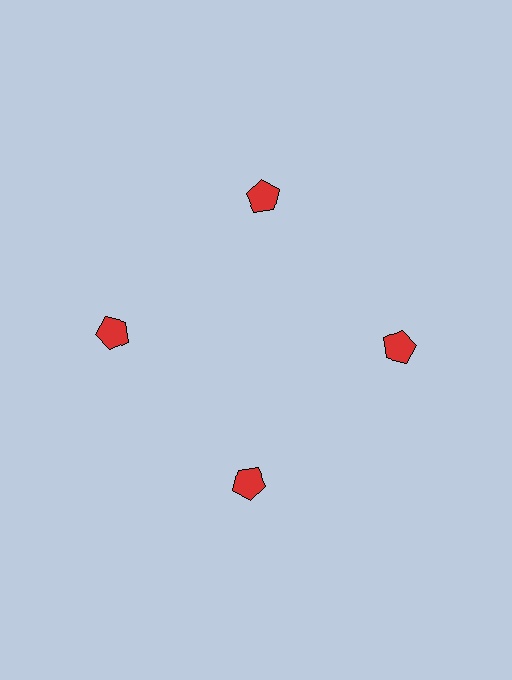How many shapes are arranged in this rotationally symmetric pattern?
There are 4 shapes, arranged in 4 groups of 1.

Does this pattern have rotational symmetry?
Yes, this pattern has 4-fold rotational symmetry. It looks the same after rotating 90 degrees around the center.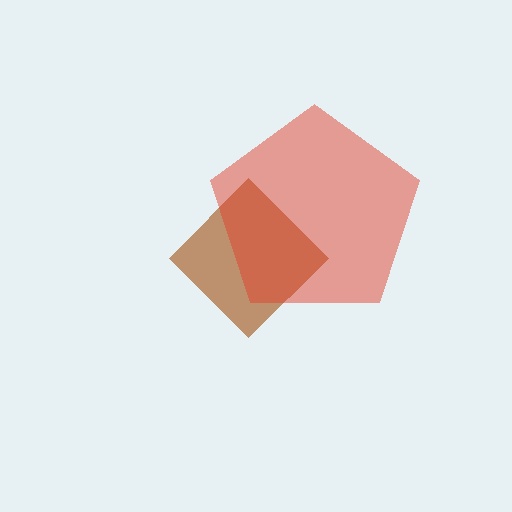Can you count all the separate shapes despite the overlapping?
Yes, there are 2 separate shapes.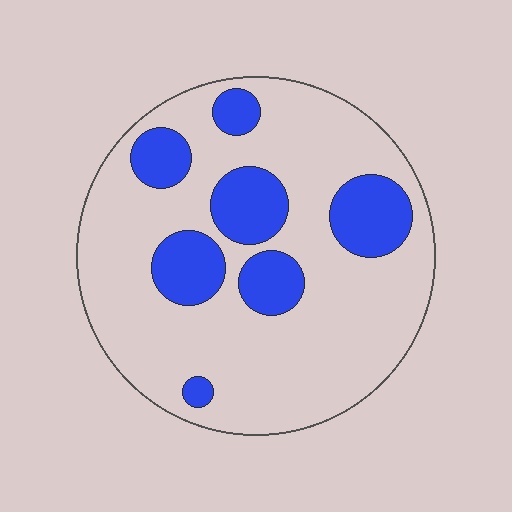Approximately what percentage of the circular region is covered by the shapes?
Approximately 25%.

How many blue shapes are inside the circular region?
7.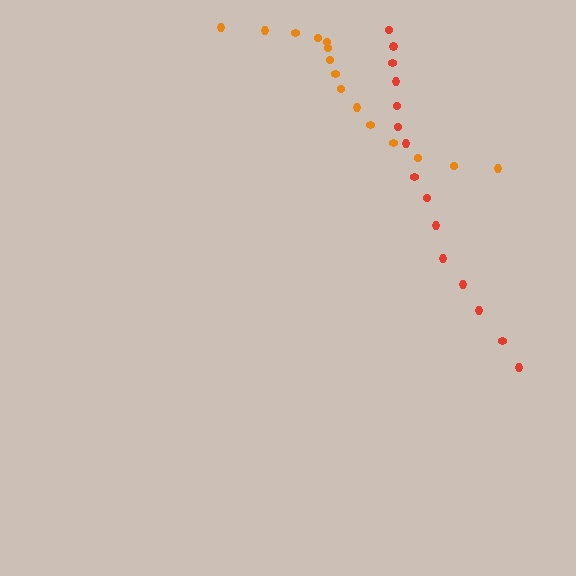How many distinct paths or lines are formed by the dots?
There are 2 distinct paths.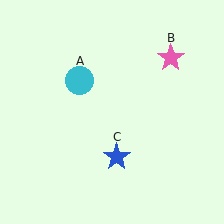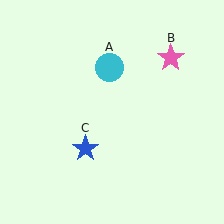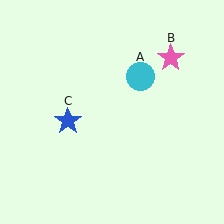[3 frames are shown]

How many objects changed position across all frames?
2 objects changed position: cyan circle (object A), blue star (object C).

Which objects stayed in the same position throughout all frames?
Pink star (object B) remained stationary.